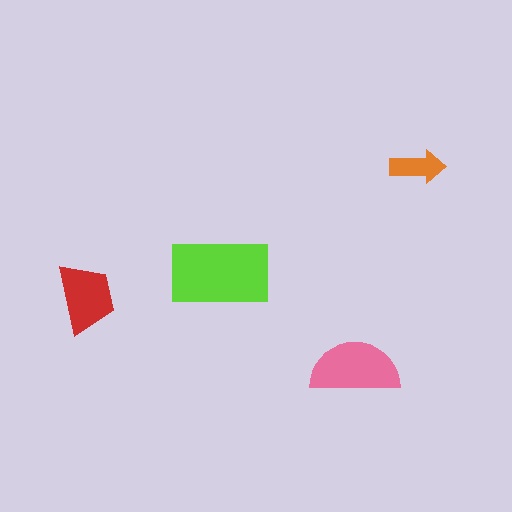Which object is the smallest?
The orange arrow.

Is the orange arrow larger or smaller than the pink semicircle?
Smaller.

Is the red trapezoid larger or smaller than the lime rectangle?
Smaller.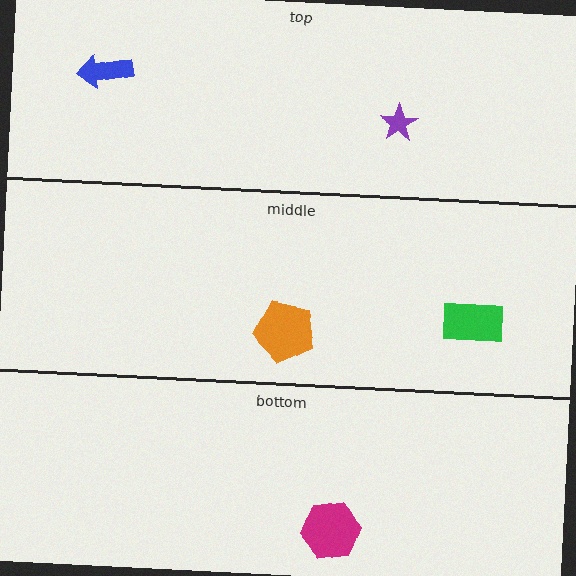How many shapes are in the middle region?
2.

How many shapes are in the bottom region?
1.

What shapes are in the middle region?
The orange pentagon, the green rectangle.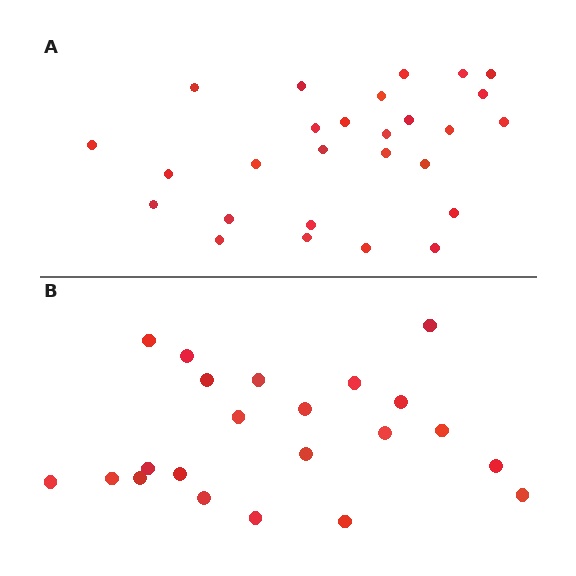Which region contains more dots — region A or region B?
Region A (the top region) has more dots.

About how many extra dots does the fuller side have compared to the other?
Region A has about 5 more dots than region B.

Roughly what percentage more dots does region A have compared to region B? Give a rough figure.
About 25% more.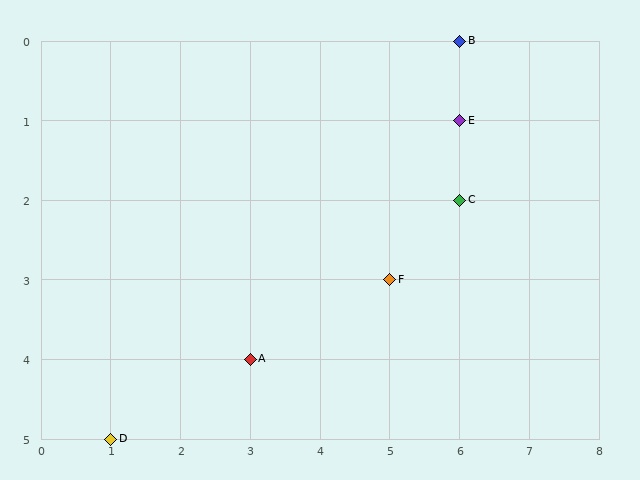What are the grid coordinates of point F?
Point F is at grid coordinates (5, 3).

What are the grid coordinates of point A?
Point A is at grid coordinates (3, 4).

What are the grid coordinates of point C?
Point C is at grid coordinates (6, 2).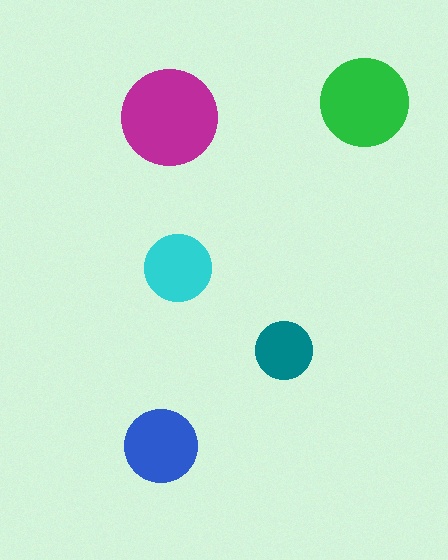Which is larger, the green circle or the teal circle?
The green one.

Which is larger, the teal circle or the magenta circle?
The magenta one.